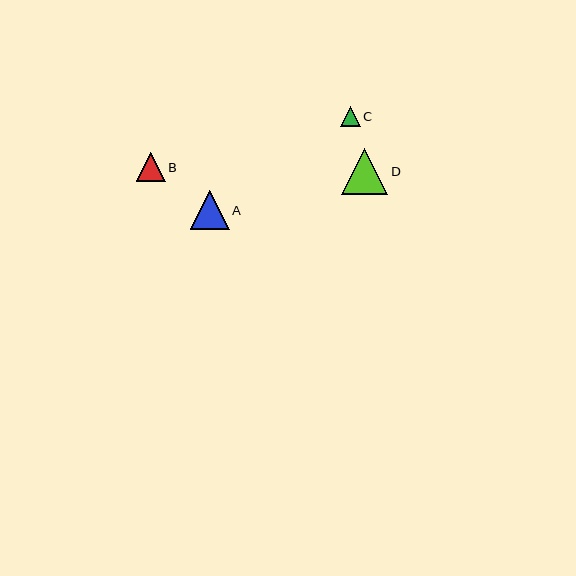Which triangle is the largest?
Triangle D is the largest with a size of approximately 46 pixels.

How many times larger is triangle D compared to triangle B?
Triangle D is approximately 1.6 times the size of triangle B.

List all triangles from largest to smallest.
From largest to smallest: D, A, B, C.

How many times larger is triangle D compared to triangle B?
Triangle D is approximately 1.6 times the size of triangle B.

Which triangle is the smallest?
Triangle C is the smallest with a size of approximately 20 pixels.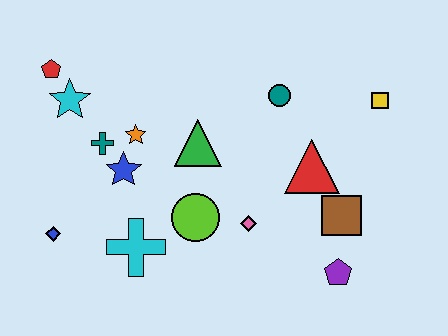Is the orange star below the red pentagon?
Yes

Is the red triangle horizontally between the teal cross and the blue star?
No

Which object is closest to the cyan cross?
The lime circle is closest to the cyan cross.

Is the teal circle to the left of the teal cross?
No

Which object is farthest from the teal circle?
The blue diamond is farthest from the teal circle.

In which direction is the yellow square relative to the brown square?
The yellow square is above the brown square.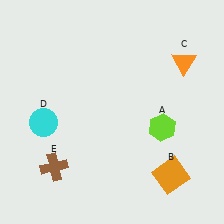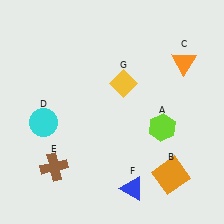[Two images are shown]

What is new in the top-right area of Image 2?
A yellow diamond (G) was added in the top-right area of Image 2.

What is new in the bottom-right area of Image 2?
A blue triangle (F) was added in the bottom-right area of Image 2.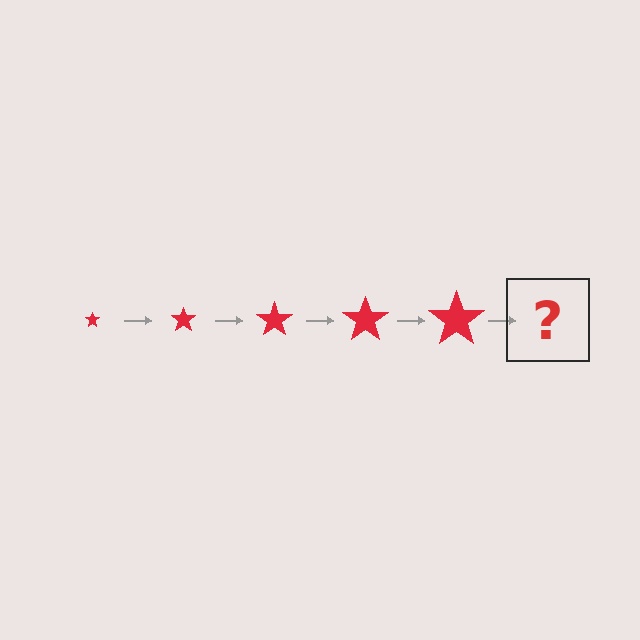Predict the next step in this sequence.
The next step is a red star, larger than the previous one.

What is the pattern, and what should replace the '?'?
The pattern is that the star gets progressively larger each step. The '?' should be a red star, larger than the previous one.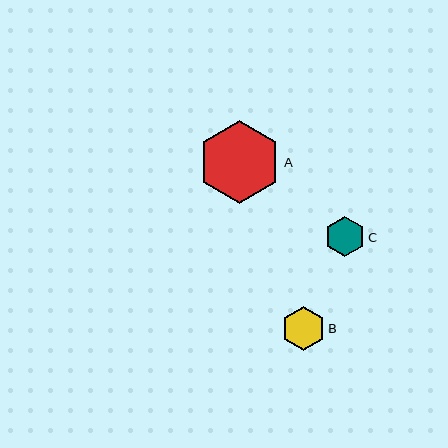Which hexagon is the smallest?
Hexagon C is the smallest with a size of approximately 40 pixels.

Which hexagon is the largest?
Hexagon A is the largest with a size of approximately 83 pixels.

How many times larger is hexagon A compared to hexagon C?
Hexagon A is approximately 2.1 times the size of hexagon C.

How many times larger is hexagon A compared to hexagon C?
Hexagon A is approximately 2.1 times the size of hexagon C.